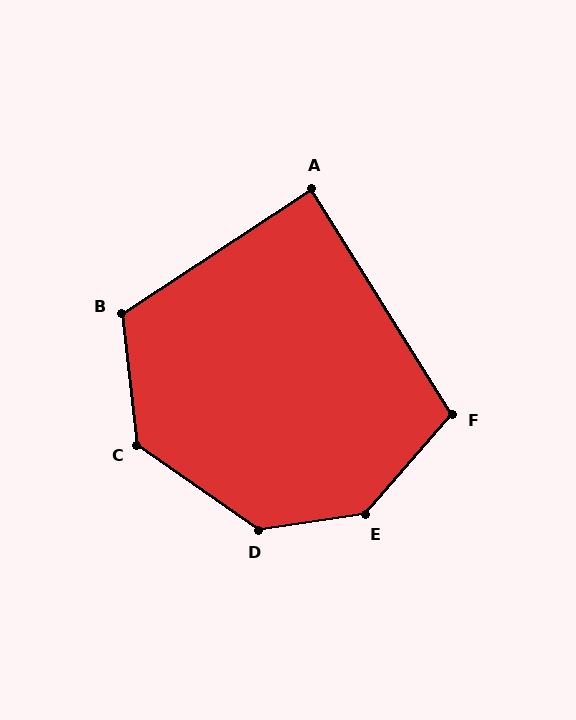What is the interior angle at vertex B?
Approximately 116 degrees (obtuse).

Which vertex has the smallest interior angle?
A, at approximately 89 degrees.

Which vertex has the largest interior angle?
E, at approximately 139 degrees.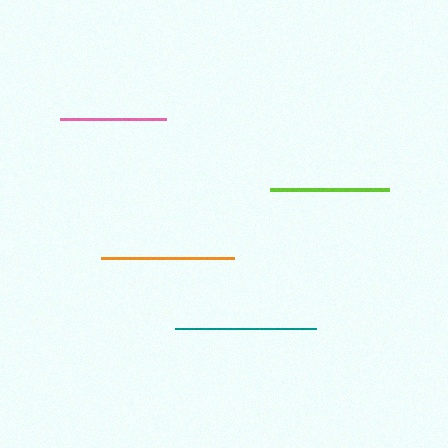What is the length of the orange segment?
The orange segment is approximately 134 pixels long.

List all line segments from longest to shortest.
From longest to shortest: teal, orange, lime, pink.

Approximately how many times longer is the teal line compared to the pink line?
The teal line is approximately 1.3 times the length of the pink line.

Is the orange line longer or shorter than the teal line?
The teal line is longer than the orange line.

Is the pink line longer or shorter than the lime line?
The lime line is longer than the pink line.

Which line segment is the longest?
The teal line is the longest at approximately 140 pixels.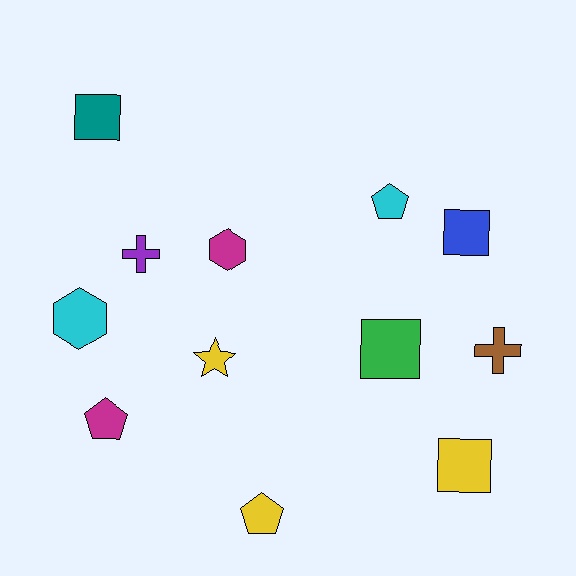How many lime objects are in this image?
There are no lime objects.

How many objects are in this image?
There are 12 objects.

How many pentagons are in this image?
There are 3 pentagons.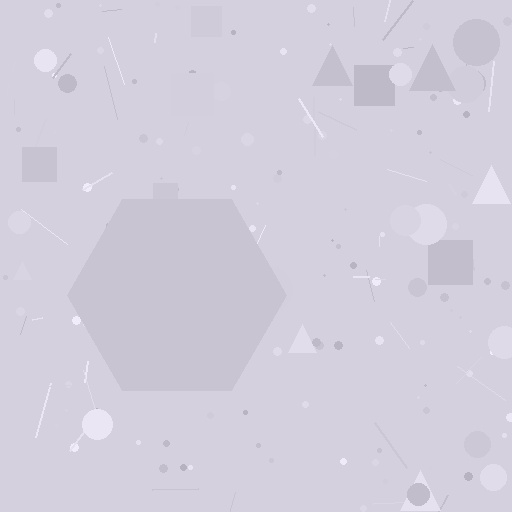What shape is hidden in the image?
A hexagon is hidden in the image.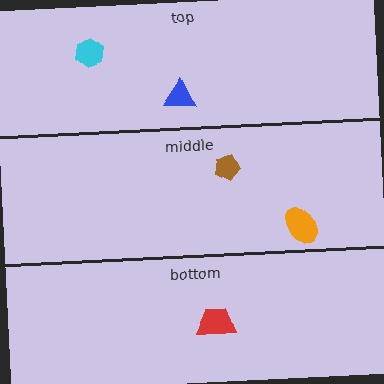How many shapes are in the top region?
2.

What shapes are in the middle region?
The brown pentagon, the orange ellipse.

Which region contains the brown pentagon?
The middle region.